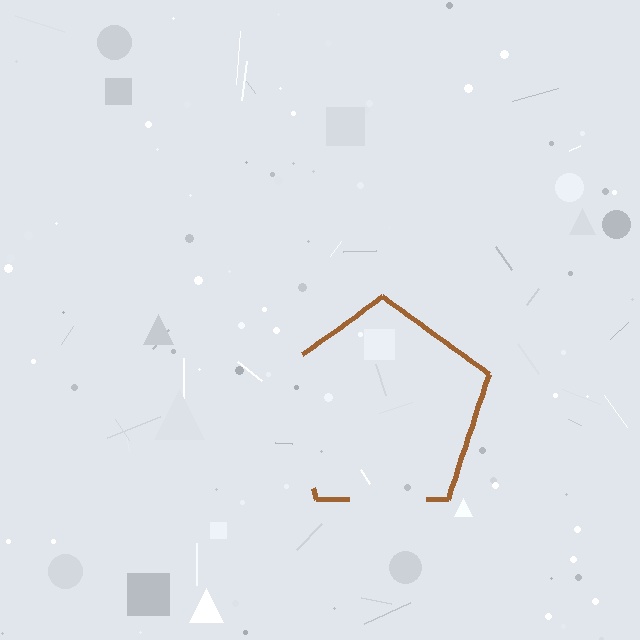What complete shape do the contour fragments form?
The contour fragments form a pentagon.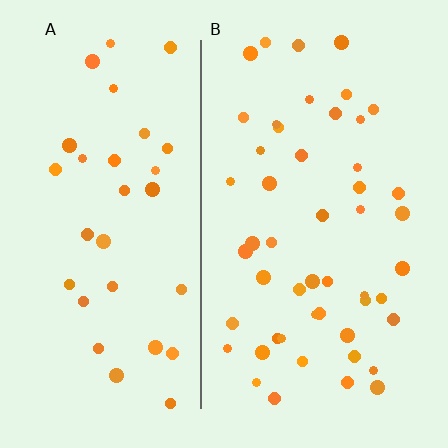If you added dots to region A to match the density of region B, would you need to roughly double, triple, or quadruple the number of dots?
Approximately double.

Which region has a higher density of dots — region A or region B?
B (the right).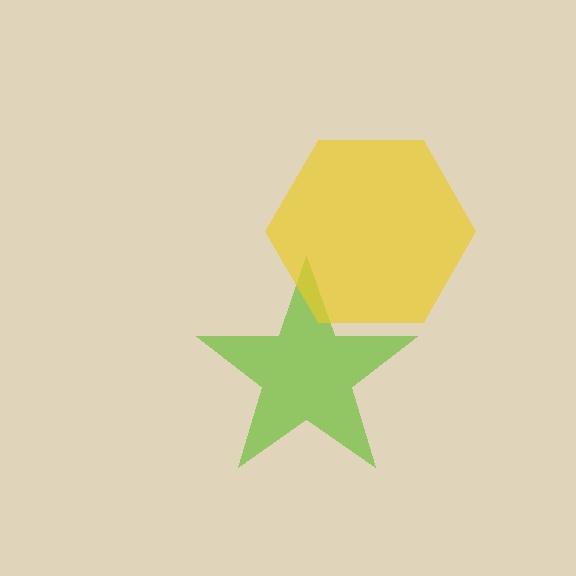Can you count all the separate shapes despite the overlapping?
Yes, there are 2 separate shapes.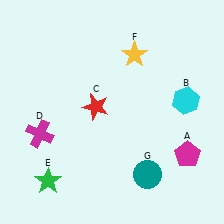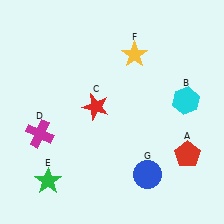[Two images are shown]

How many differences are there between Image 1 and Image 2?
There are 2 differences between the two images.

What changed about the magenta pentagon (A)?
In Image 1, A is magenta. In Image 2, it changed to red.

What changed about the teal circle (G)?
In Image 1, G is teal. In Image 2, it changed to blue.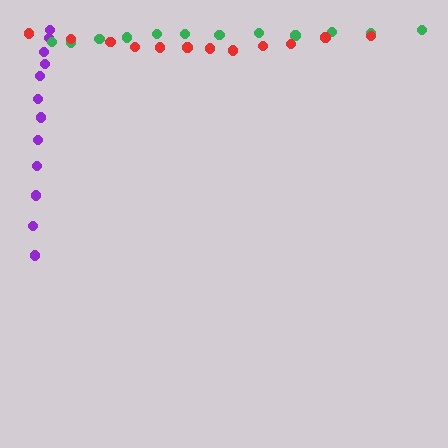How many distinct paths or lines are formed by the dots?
There are 3 distinct paths.